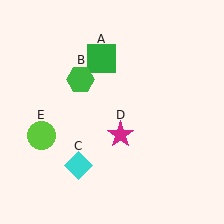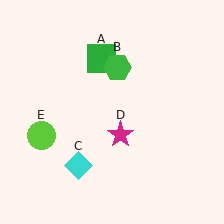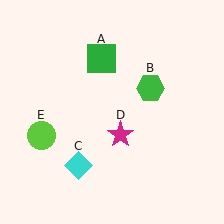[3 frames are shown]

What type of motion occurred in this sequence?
The green hexagon (object B) rotated clockwise around the center of the scene.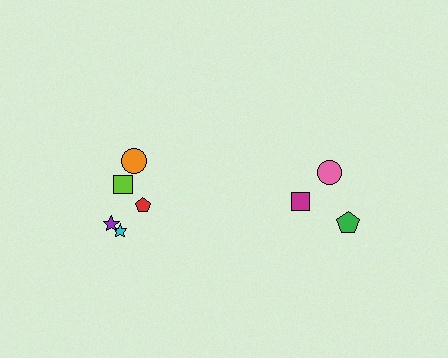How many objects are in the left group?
There are 5 objects.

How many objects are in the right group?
There are 3 objects.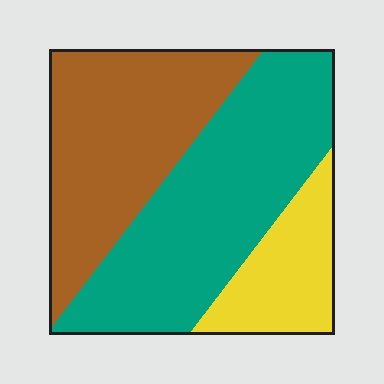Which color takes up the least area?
Yellow, at roughly 15%.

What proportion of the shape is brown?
Brown takes up about three eighths (3/8) of the shape.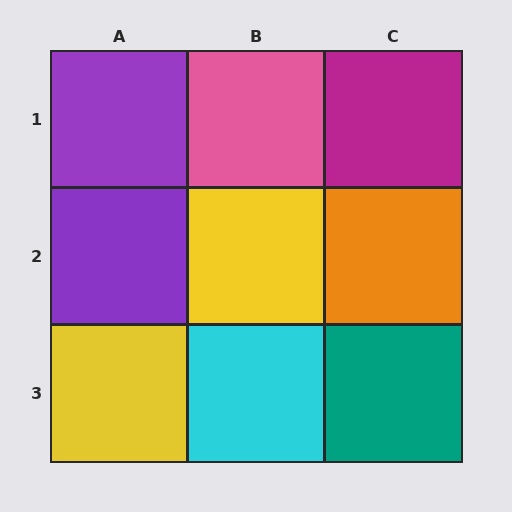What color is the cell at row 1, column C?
Magenta.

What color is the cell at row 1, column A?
Purple.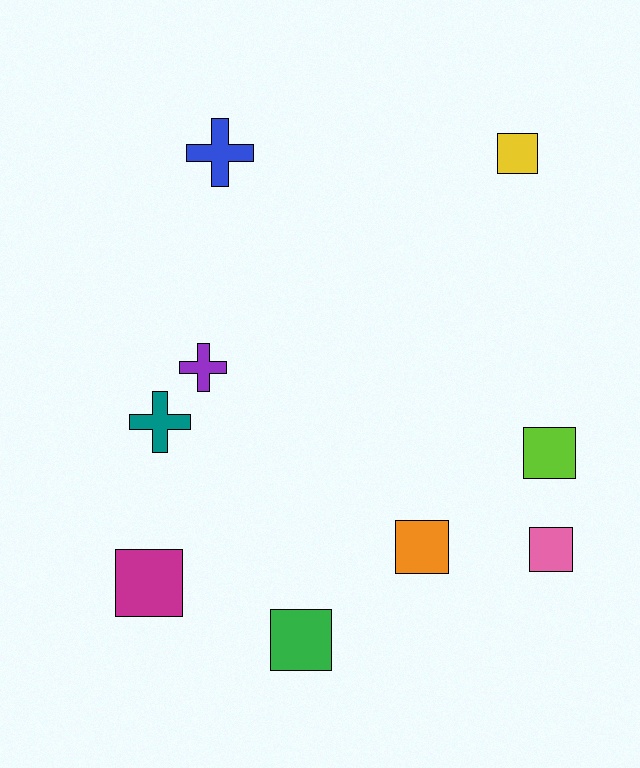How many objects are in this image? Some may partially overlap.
There are 9 objects.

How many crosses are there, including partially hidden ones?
There are 3 crosses.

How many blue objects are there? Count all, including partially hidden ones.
There is 1 blue object.